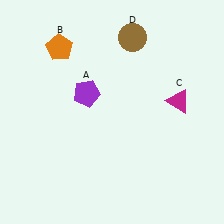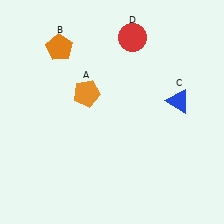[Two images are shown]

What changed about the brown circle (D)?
In Image 1, D is brown. In Image 2, it changed to red.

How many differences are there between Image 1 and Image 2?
There are 3 differences between the two images.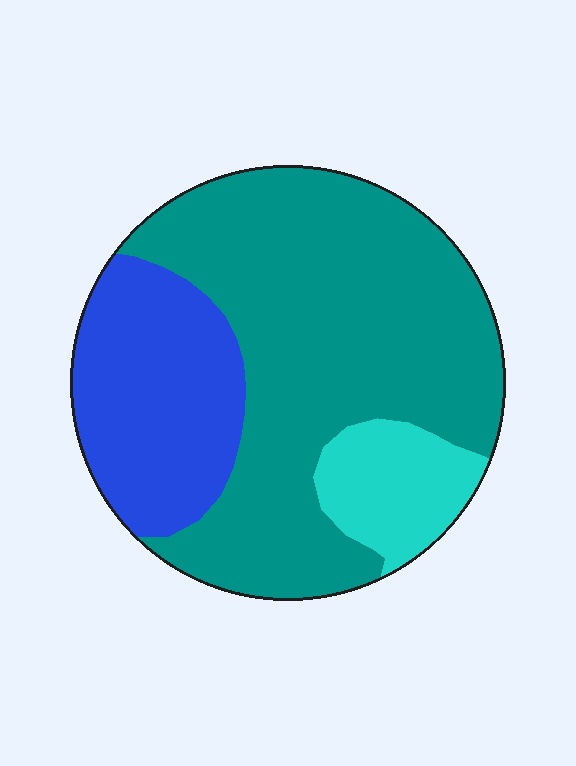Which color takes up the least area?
Cyan, at roughly 10%.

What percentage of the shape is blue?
Blue covers around 25% of the shape.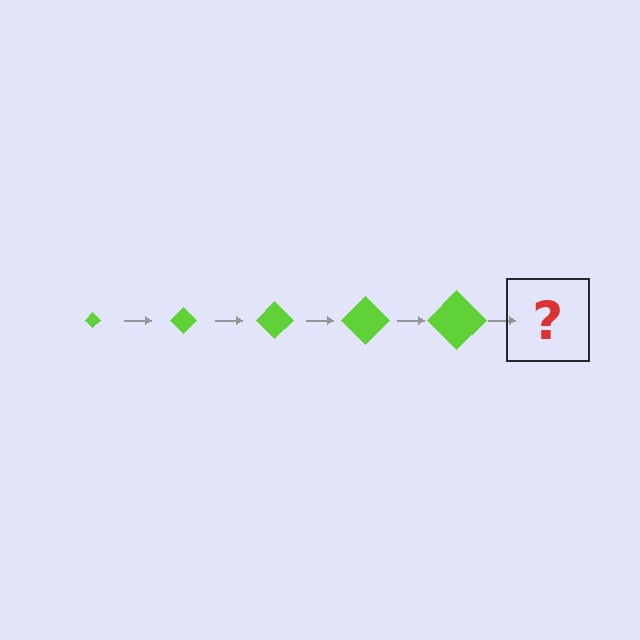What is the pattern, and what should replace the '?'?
The pattern is that the diamond gets progressively larger each step. The '?' should be a lime diamond, larger than the previous one.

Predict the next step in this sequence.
The next step is a lime diamond, larger than the previous one.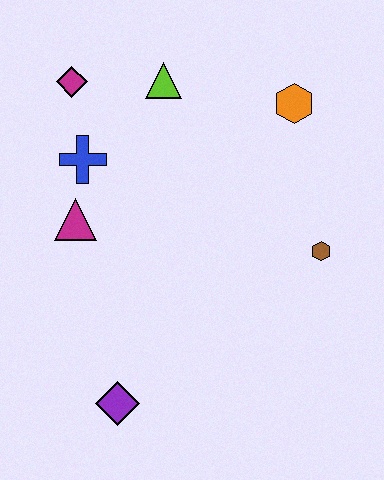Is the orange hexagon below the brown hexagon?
No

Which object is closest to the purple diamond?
The magenta triangle is closest to the purple diamond.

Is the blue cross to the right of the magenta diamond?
Yes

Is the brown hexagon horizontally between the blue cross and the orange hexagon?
No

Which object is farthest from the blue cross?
The brown hexagon is farthest from the blue cross.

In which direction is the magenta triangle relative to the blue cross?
The magenta triangle is below the blue cross.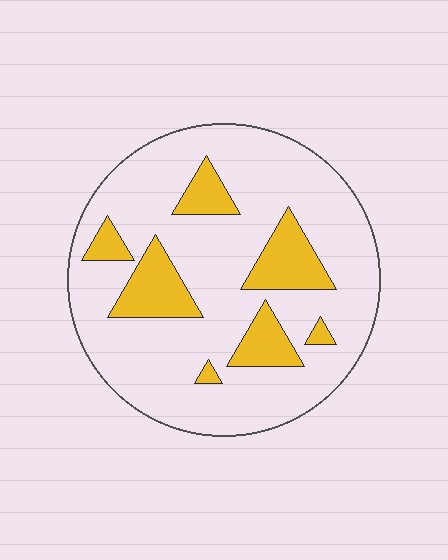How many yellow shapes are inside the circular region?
7.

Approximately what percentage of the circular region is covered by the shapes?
Approximately 20%.